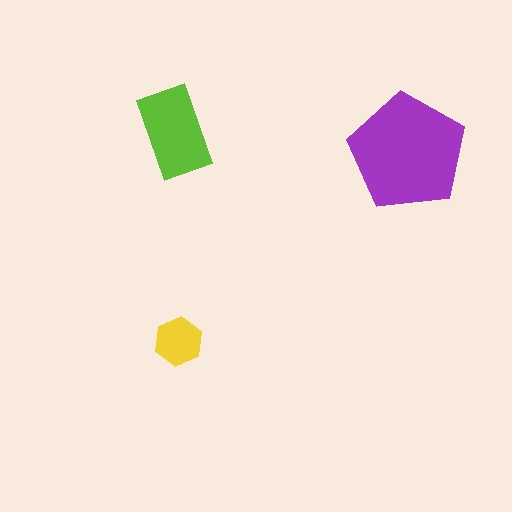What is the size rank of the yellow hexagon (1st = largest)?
3rd.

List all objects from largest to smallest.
The purple pentagon, the lime rectangle, the yellow hexagon.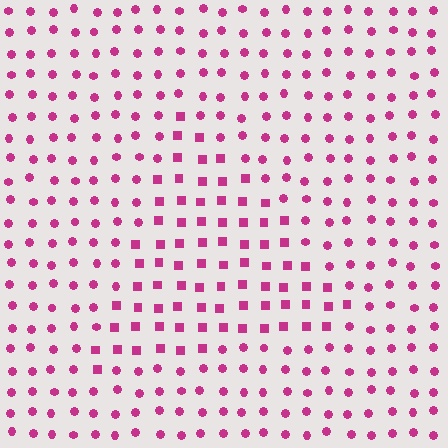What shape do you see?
I see a triangle.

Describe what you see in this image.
The image is filled with small magenta elements arranged in a uniform grid. A triangle-shaped region contains squares, while the surrounding area contains circles. The boundary is defined purely by the change in element shape.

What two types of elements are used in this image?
The image uses squares inside the triangle region and circles outside it.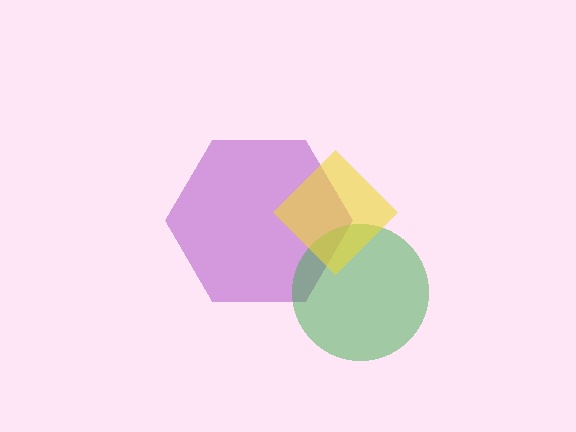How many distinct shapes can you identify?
There are 3 distinct shapes: a purple hexagon, a green circle, a yellow diamond.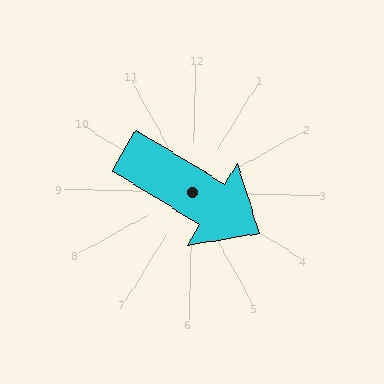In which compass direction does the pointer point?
Southeast.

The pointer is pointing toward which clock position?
Roughly 4 o'clock.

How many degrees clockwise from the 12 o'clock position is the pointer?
Approximately 120 degrees.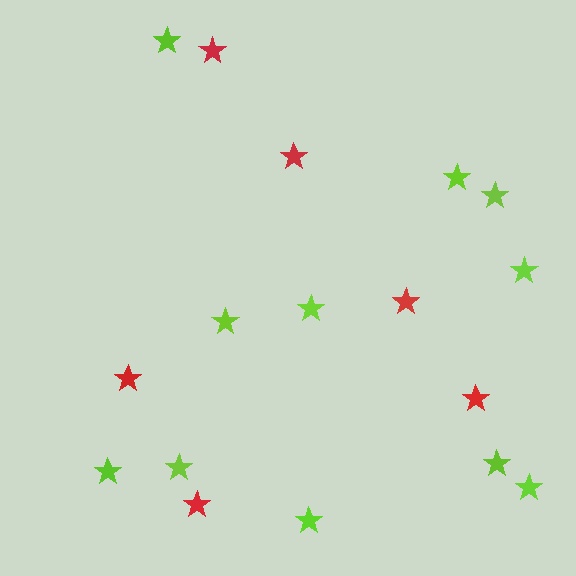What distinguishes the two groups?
There are 2 groups: one group of red stars (6) and one group of lime stars (11).